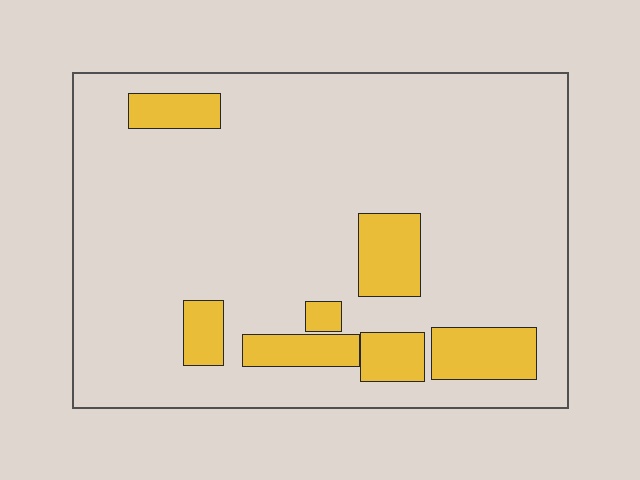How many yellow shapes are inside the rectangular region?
7.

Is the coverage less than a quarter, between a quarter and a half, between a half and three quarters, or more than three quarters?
Less than a quarter.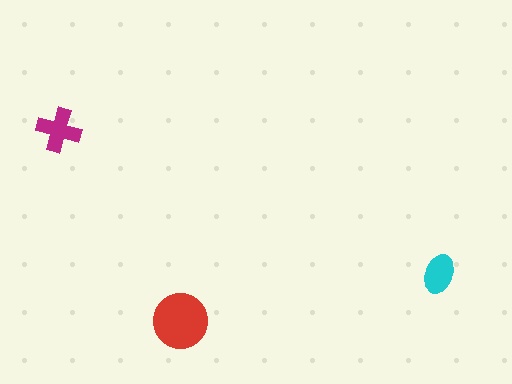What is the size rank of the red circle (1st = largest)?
1st.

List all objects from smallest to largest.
The cyan ellipse, the magenta cross, the red circle.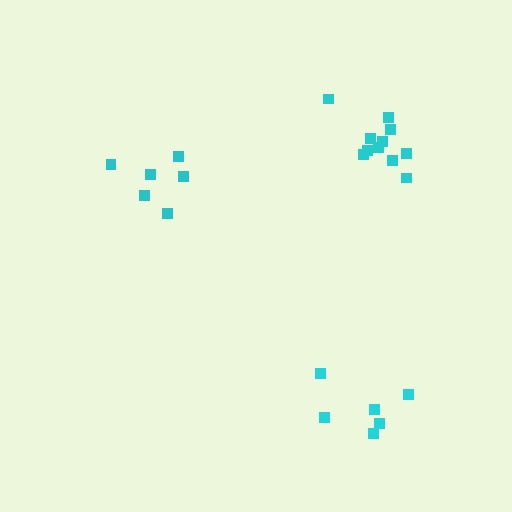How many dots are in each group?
Group 1: 6 dots, Group 2: 6 dots, Group 3: 11 dots (23 total).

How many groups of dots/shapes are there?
There are 3 groups.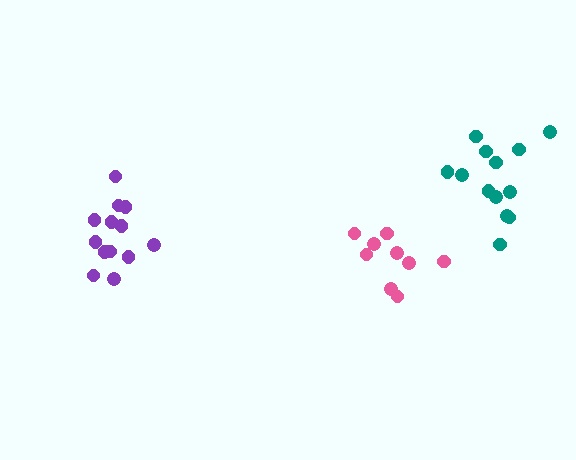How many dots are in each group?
Group 1: 13 dots, Group 2: 9 dots, Group 3: 13 dots (35 total).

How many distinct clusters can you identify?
There are 3 distinct clusters.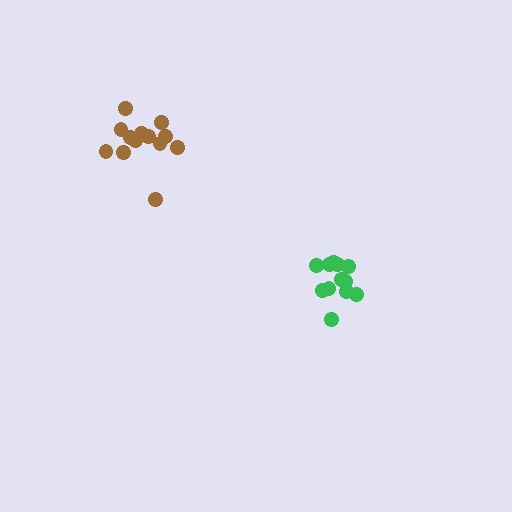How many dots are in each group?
Group 1: 13 dots, Group 2: 12 dots (25 total).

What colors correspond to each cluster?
The clusters are colored: brown, green.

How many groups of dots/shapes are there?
There are 2 groups.